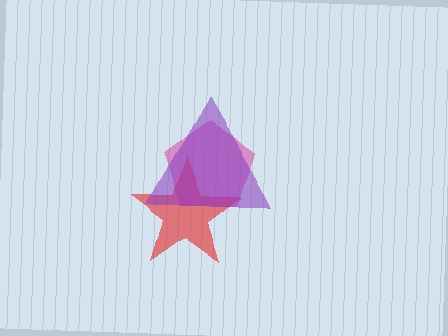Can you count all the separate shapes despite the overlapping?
Yes, there are 3 separate shapes.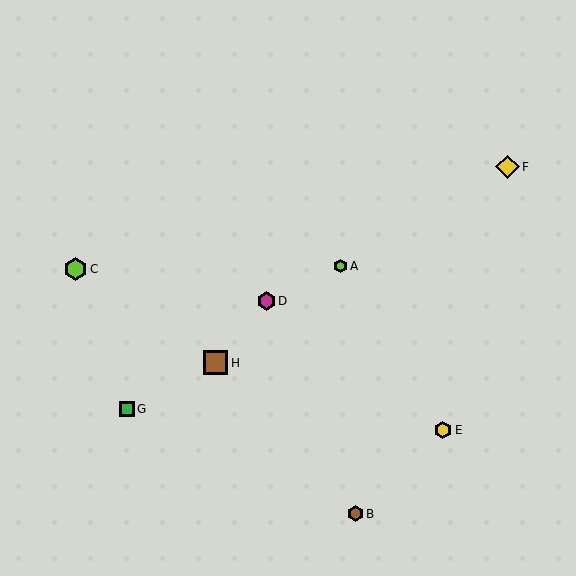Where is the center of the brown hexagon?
The center of the brown hexagon is at (355, 514).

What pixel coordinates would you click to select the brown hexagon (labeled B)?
Click at (355, 514) to select the brown hexagon B.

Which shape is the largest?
The yellow diamond (labeled F) is the largest.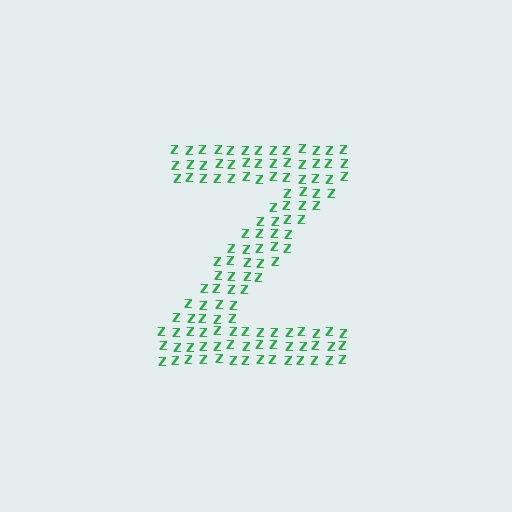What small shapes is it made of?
It is made of small letter Z's.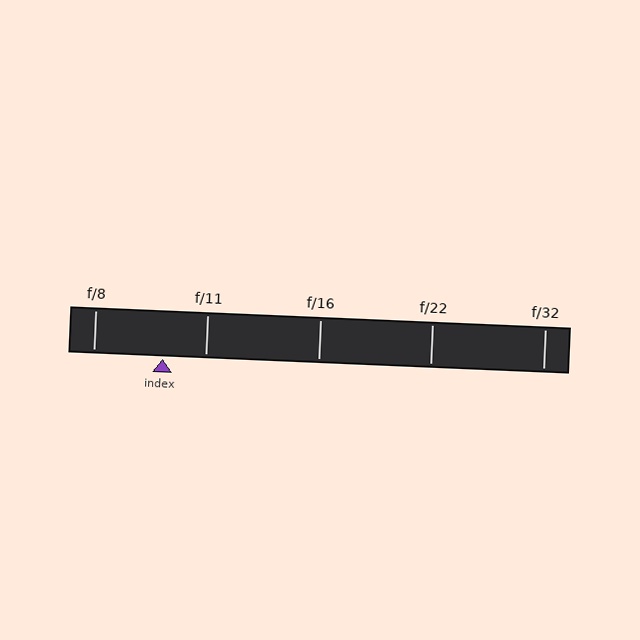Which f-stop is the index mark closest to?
The index mark is closest to f/11.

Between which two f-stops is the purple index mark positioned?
The index mark is between f/8 and f/11.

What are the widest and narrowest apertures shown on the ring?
The widest aperture shown is f/8 and the narrowest is f/32.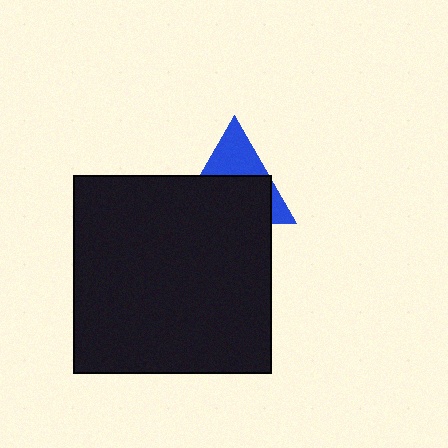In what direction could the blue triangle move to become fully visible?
The blue triangle could move up. That would shift it out from behind the black square entirely.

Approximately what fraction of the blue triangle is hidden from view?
Roughly 60% of the blue triangle is hidden behind the black square.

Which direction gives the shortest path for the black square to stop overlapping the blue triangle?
Moving down gives the shortest separation.